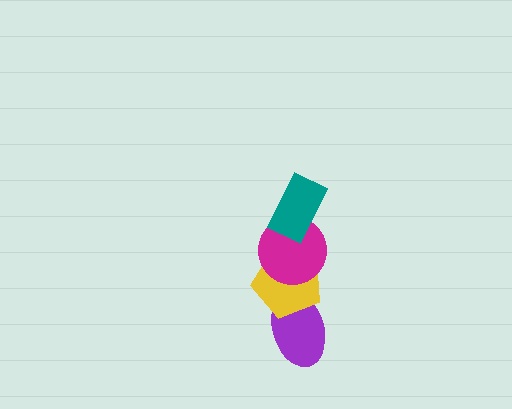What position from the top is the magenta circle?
The magenta circle is 2nd from the top.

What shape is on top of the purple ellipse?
The yellow pentagon is on top of the purple ellipse.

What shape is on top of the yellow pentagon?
The magenta circle is on top of the yellow pentagon.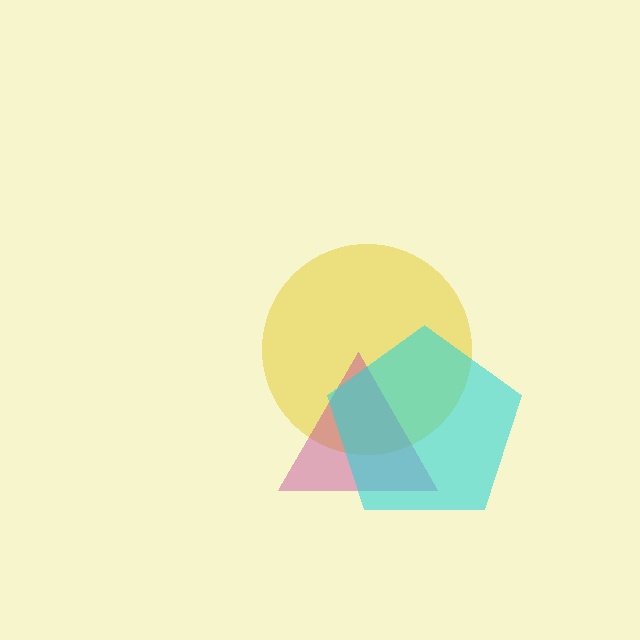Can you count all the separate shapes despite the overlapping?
Yes, there are 3 separate shapes.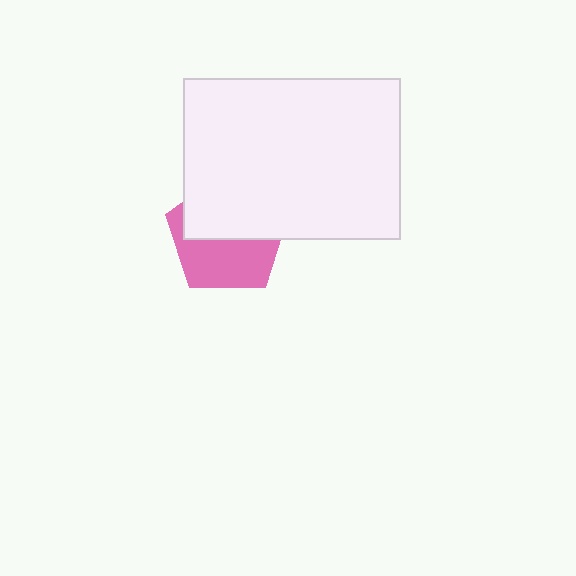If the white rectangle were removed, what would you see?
You would see the complete pink pentagon.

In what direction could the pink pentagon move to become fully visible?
The pink pentagon could move down. That would shift it out from behind the white rectangle entirely.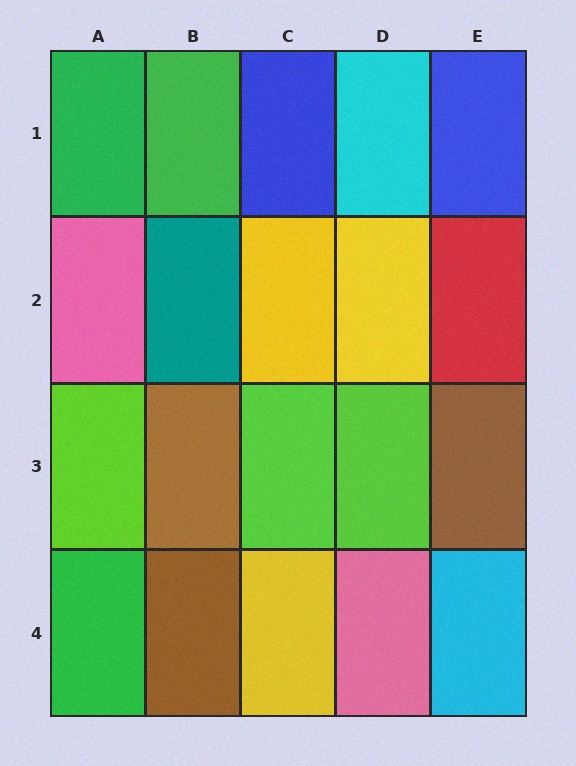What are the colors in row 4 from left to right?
Green, brown, yellow, pink, cyan.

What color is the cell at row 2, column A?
Pink.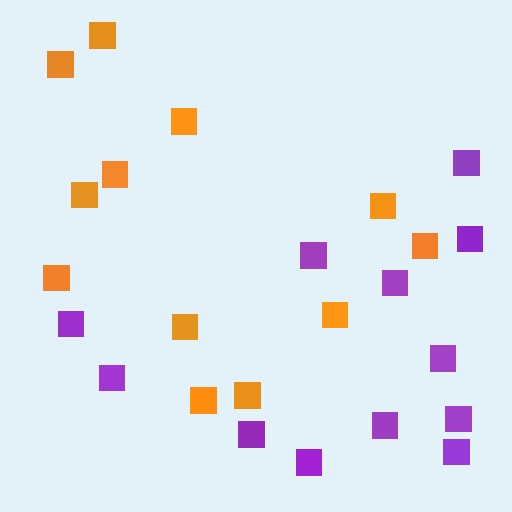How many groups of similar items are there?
There are 2 groups: one group of purple squares (12) and one group of orange squares (12).